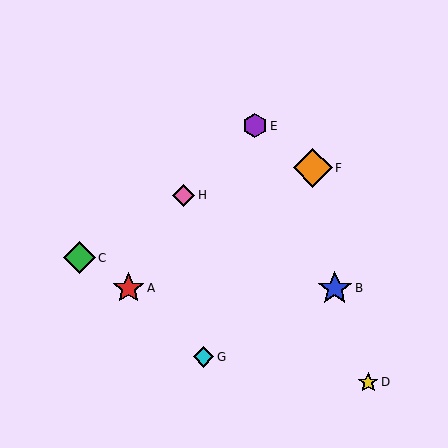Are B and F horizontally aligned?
No, B is at y≈288 and F is at y≈168.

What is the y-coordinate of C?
Object C is at y≈258.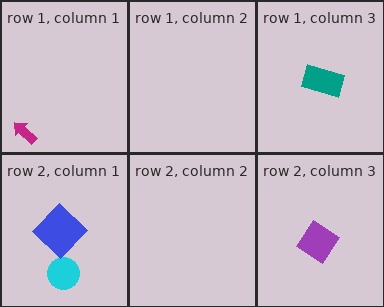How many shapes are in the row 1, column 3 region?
1.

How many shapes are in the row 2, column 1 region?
2.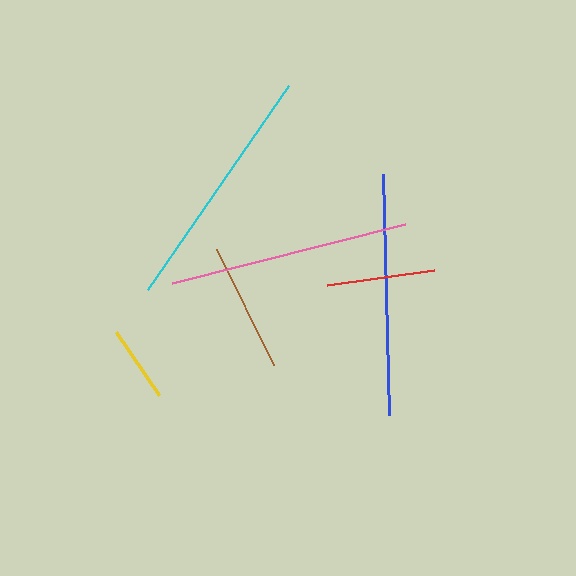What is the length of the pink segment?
The pink segment is approximately 240 pixels long.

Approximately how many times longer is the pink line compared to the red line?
The pink line is approximately 2.2 times the length of the red line.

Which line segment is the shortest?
The yellow line is the shortest at approximately 76 pixels.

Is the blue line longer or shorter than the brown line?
The blue line is longer than the brown line.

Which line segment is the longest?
The cyan line is the longest at approximately 248 pixels.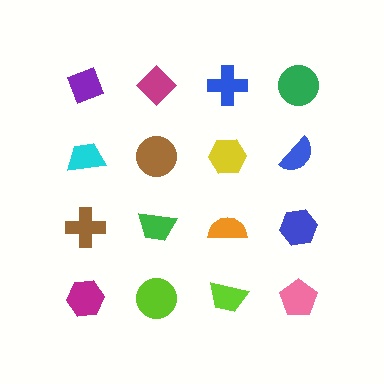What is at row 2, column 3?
A yellow hexagon.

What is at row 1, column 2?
A magenta diamond.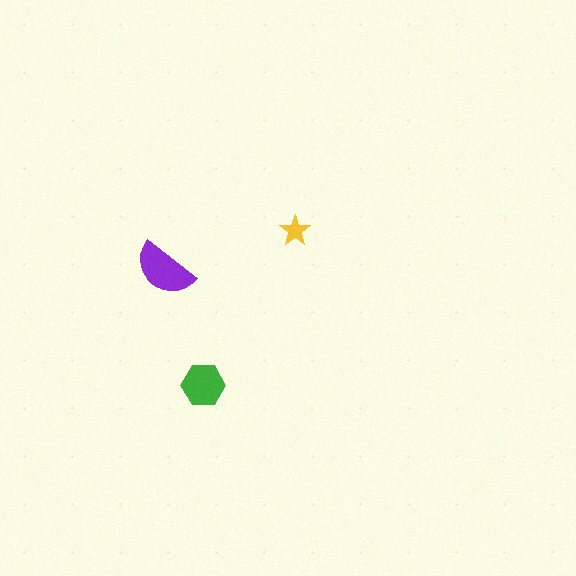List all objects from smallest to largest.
The yellow star, the green hexagon, the purple semicircle.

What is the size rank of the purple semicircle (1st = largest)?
1st.